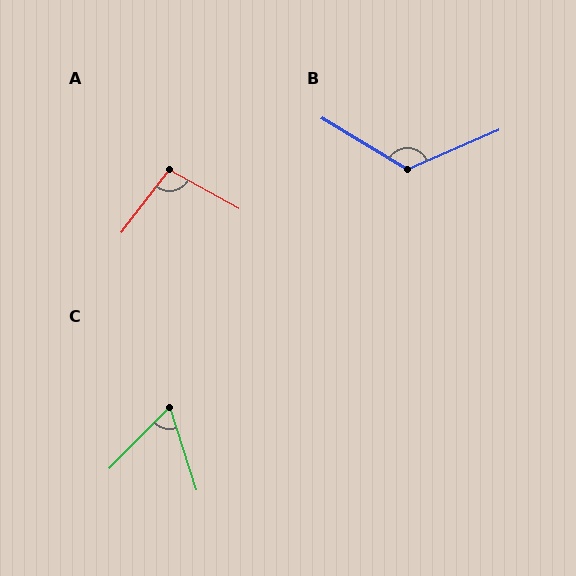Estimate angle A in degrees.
Approximately 99 degrees.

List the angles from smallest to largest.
C (63°), A (99°), B (126°).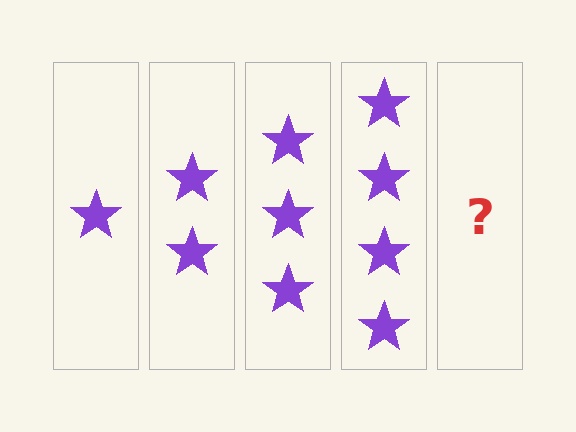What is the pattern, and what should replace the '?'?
The pattern is that each step adds one more star. The '?' should be 5 stars.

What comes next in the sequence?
The next element should be 5 stars.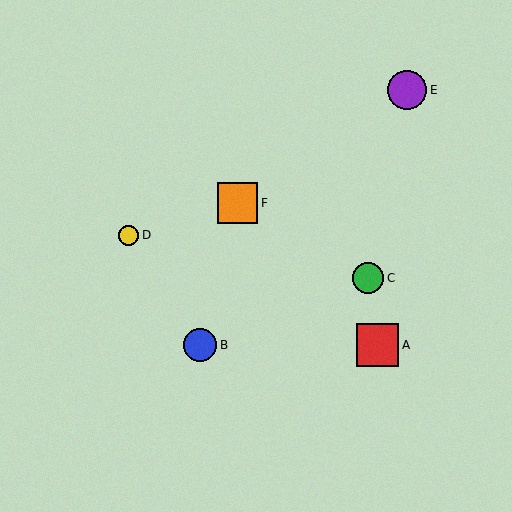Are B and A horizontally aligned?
Yes, both are at y≈345.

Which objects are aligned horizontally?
Objects A, B are aligned horizontally.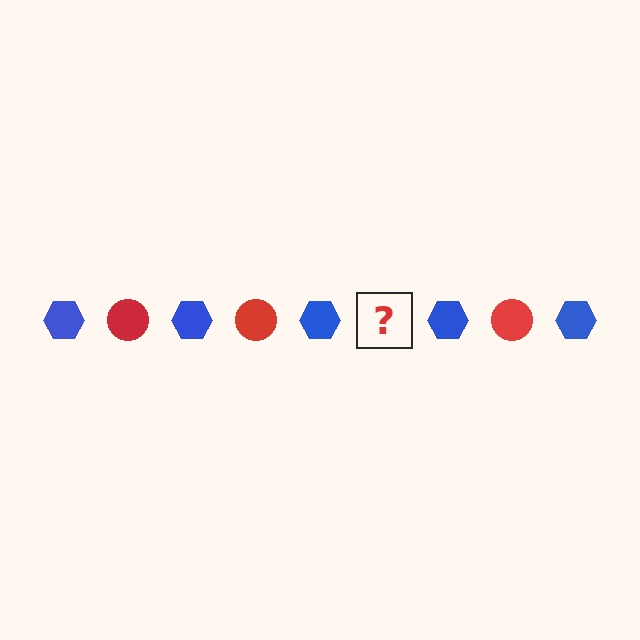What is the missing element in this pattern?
The missing element is a red circle.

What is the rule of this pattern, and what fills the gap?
The rule is that the pattern alternates between blue hexagon and red circle. The gap should be filled with a red circle.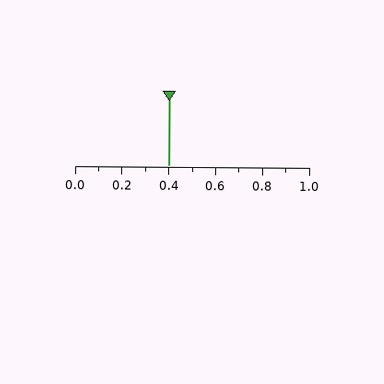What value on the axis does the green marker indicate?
The marker indicates approximately 0.4.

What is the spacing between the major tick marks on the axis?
The major ticks are spaced 0.2 apart.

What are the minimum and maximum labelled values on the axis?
The axis runs from 0.0 to 1.0.